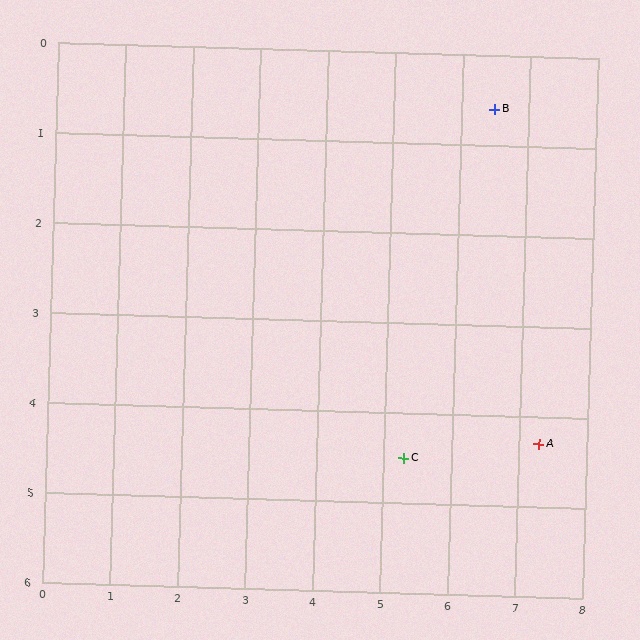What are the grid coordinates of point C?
Point C is at approximately (5.3, 4.5).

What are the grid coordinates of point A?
Point A is at approximately (7.3, 4.3).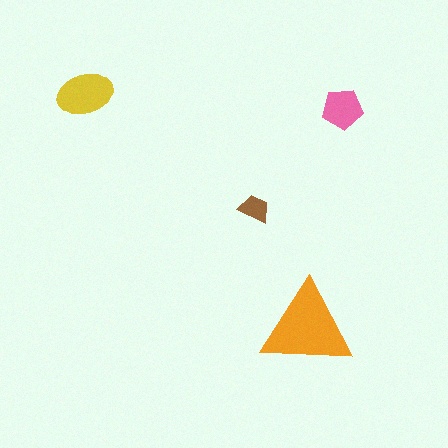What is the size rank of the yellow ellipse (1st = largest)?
2nd.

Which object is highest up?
The yellow ellipse is topmost.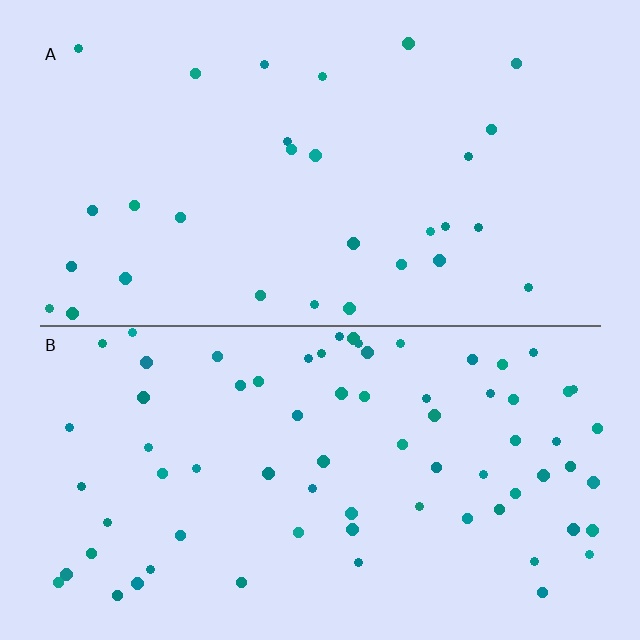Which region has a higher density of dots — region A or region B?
B (the bottom).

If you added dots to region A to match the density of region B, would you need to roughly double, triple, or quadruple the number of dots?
Approximately double.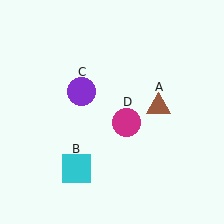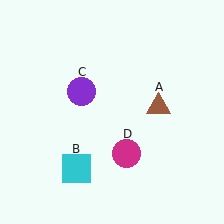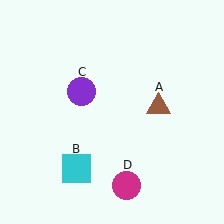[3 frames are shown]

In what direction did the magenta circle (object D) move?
The magenta circle (object D) moved down.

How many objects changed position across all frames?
1 object changed position: magenta circle (object D).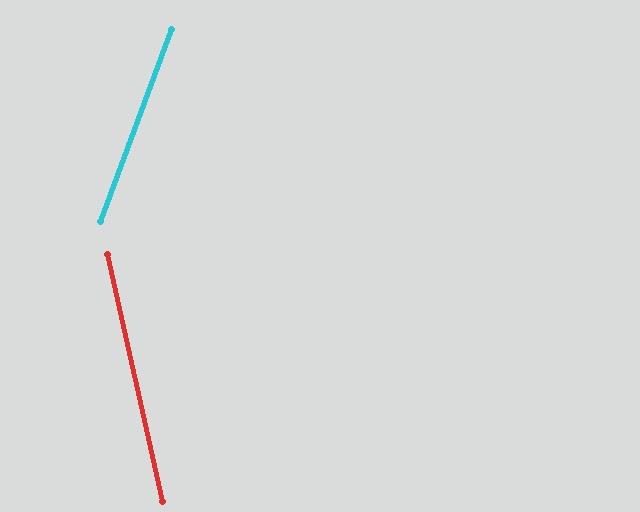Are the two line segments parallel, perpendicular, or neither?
Neither parallel nor perpendicular — they differ by about 33°.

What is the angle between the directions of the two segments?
Approximately 33 degrees.